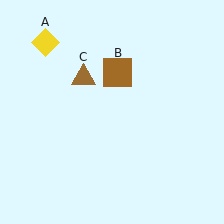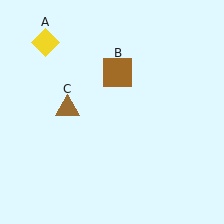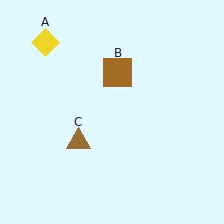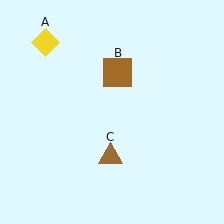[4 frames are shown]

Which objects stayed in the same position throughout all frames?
Yellow diamond (object A) and brown square (object B) remained stationary.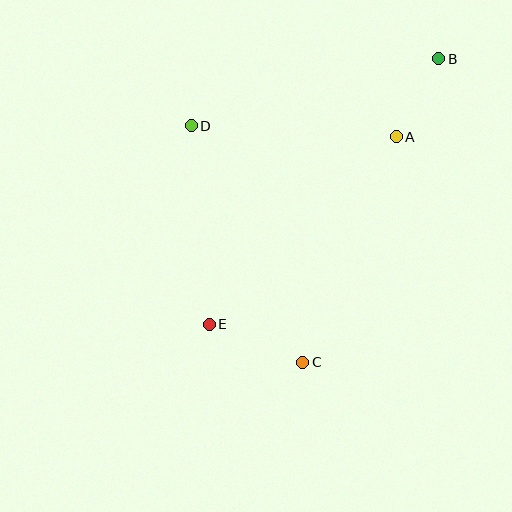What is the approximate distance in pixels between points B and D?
The distance between B and D is approximately 256 pixels.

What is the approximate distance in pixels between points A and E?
The distance between A and E is approximately 265 pixels.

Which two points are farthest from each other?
Points B and E are farthest from each other.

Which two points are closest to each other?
Points A and B are closest to each other.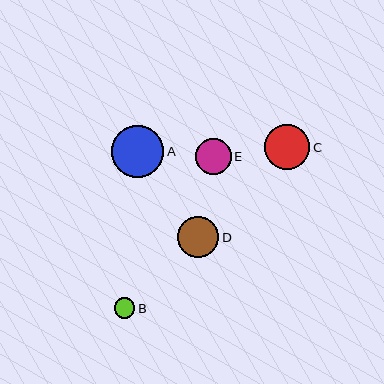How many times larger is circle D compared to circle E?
Circle D is approximately 1.1 times the size of circle E.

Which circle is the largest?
Circle A is the largest with a size of approximately 52 pixels.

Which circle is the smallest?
Circle B is the smallest with a size of approximately 21 pixels.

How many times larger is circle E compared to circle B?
Circle E is approximately 1.7 times the size of circle B.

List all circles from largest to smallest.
From largest to smallest: A, C, D, E, B.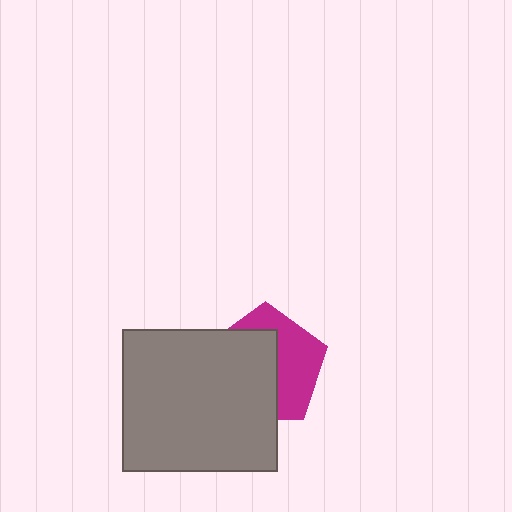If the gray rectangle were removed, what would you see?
You would see the complete magenta pentagon.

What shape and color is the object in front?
The object in front is a gray rectangle.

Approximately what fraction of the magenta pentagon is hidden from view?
Roughly 55% of the magenta pentagon is hidden behind the gray rectangle.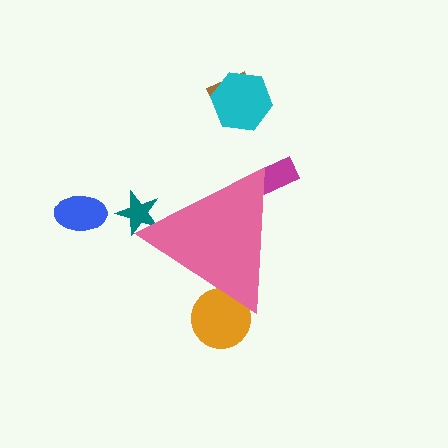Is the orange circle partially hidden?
Yes, the orange circle is partially hidden behind the pink triangle.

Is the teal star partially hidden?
Yes, the teal star is partially hidden behind the pink triangle.